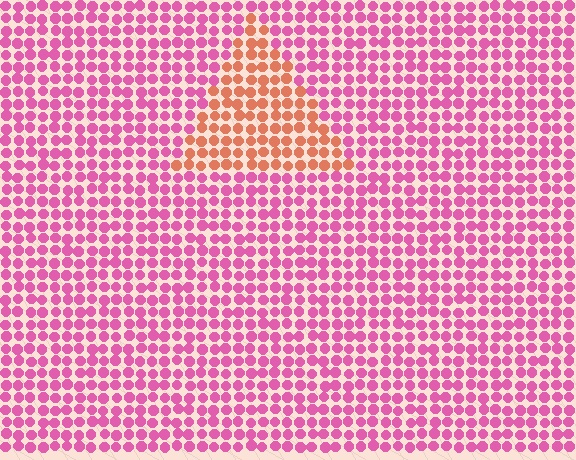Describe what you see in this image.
The image is filled with small pink elements in a uniform arrangement. A triangle-shaped region is visible where the elements are tinted to a slightly different hue, forming a subtle color boundary.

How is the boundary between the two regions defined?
The boundary is defined purely by a slight shift in hue (about 49 degrees). Spacing, size, and orientation are identical on both sides.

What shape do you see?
I see a triangle.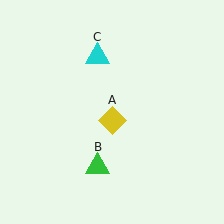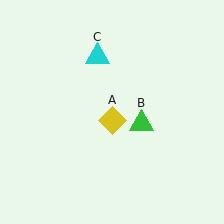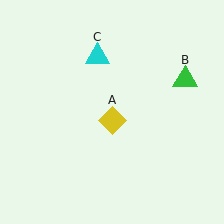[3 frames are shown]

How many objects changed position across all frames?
1 object changed position: green triangle (object B).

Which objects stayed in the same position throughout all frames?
Yellow diamond (object A) and cyan triangle (object C) remained stationary.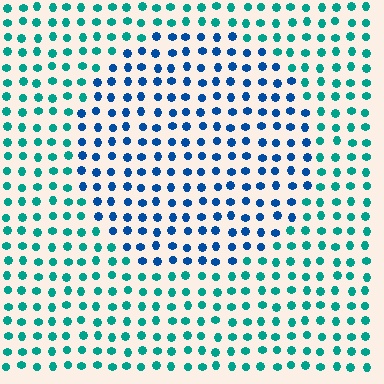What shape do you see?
I see a circle.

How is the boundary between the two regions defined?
The boundary is defined purely by a slight shift in hue (about 40 degrees). Spacing, size, and orientation are identical on both sides.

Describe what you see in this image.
The image is filled with small teal elements in a uniform arrangement. A circle-shaped region is visible where the elements are tinted to a slightly different hue, forming a subtle color boundary.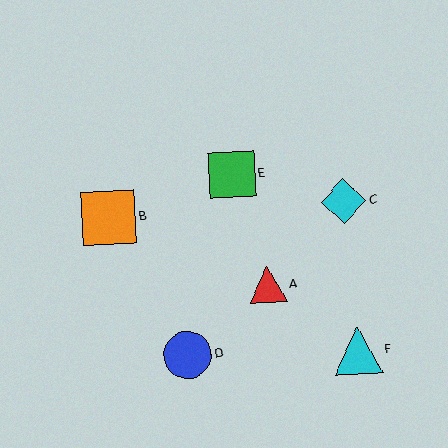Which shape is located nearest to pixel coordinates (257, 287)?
The red triangle (labeled A) at (268, 285) is nearest to that location.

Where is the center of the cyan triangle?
The center of the cyan triangle is at (358, 350).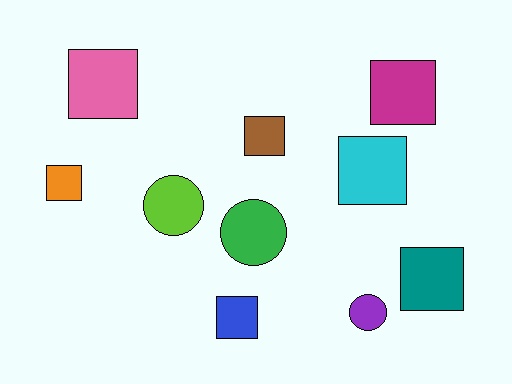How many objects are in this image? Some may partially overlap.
There are 10 objects.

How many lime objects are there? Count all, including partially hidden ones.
There is 1 lime object.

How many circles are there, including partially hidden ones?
There are 3 circles.